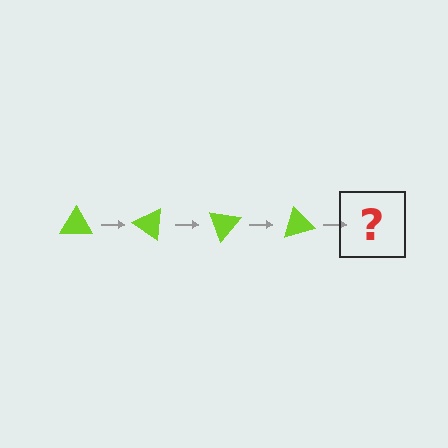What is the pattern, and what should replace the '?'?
The pattern is that the triangle rotates 35 degrees each step. The '?' should be a lime triangle rotated 140 degrees.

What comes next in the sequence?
The next element should be a lime triangle rotated 140 degrees.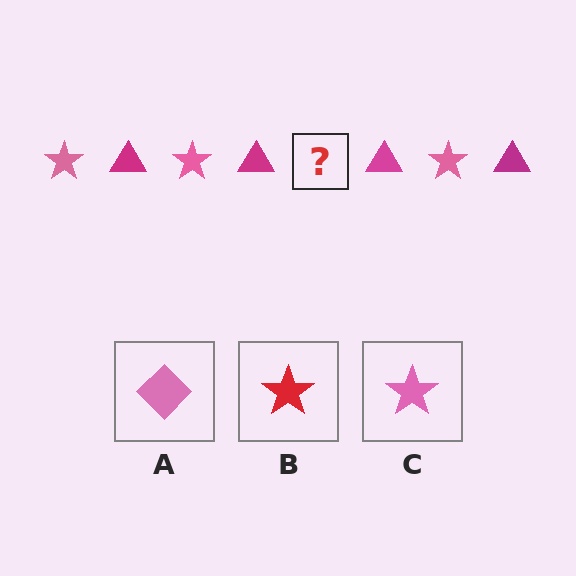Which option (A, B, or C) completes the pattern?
C.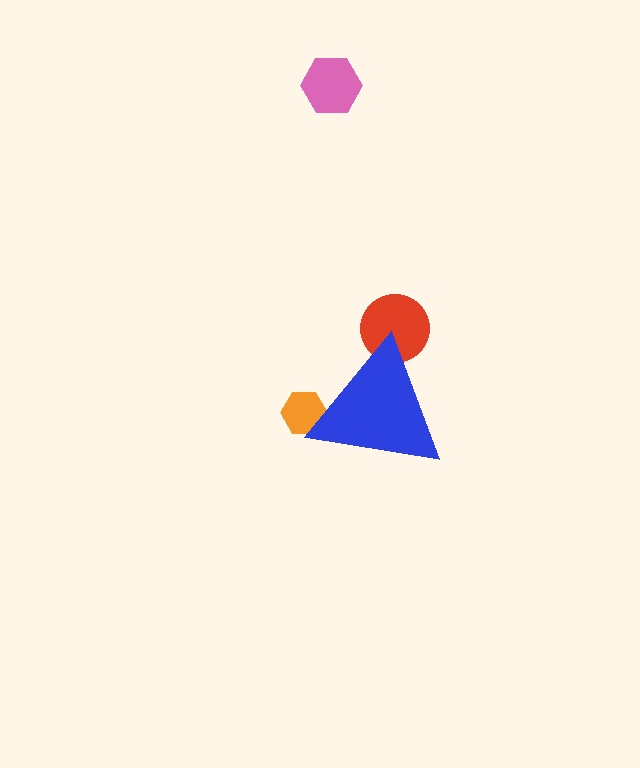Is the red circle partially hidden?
Yes, the red circle is partially hidden behind the blue triangle.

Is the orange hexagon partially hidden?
Yes, the orange hexagon is partially hidden behind the blue triangle.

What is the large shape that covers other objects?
A blue triangle.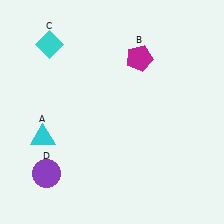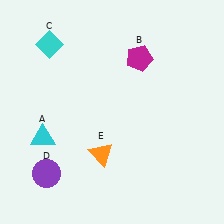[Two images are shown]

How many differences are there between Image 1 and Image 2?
There is 1 difference between the two images.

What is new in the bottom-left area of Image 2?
An orange triangle (E) was added in the bottom-left area of Image 2.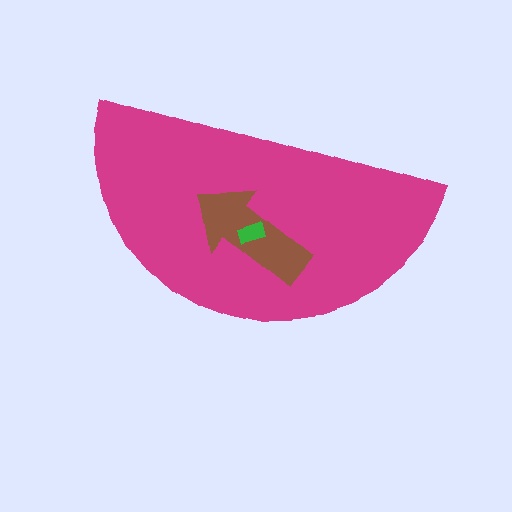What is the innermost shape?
The green rectangle.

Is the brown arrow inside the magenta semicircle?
Yes.